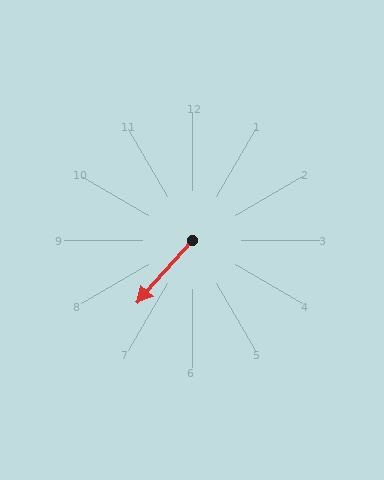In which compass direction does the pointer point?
Southwest.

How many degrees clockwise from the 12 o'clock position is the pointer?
Approximately 221 degrees.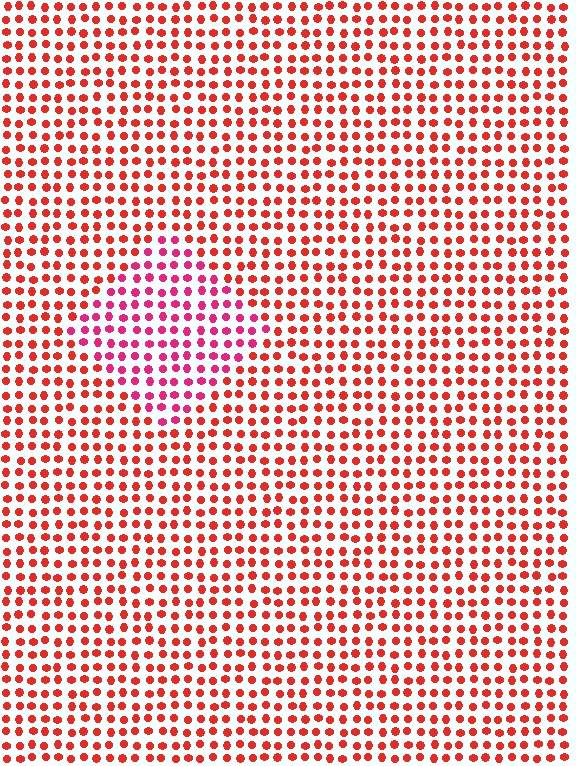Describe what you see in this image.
The image is filled with small red elements in a uniform arrangement. A diamond-shaped region is visible where the elements are tinted to a slightly different hue, forming a subtle color boundary.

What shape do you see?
I see a diamond.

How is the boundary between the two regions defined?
The boundary is defined purely by a slight shift in hue (about 31 degrees). Spacing, size, and orientation are identical on both sides.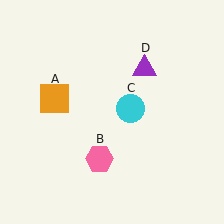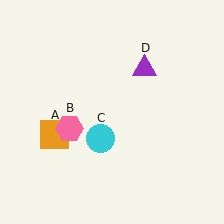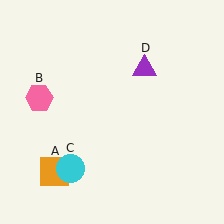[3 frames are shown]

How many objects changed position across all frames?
3 objects changed position: orange square (object A), pink hexagon (object B), cyan circle (object C).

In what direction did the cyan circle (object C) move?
The cyan circle (object C) moved down and to the left.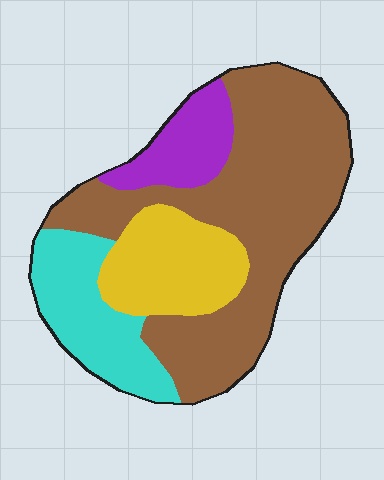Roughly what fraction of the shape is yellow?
Yellow covers around 20% of the shape.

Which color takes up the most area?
Brown, at roughly 55%.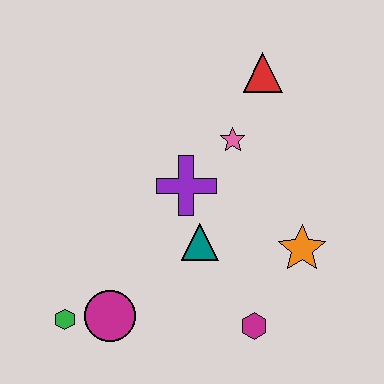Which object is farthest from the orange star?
The green hexagon is farthest from the orange star.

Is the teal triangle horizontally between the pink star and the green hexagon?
Yes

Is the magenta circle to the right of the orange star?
No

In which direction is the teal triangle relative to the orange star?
The teal triangle is to the left of the orange star.